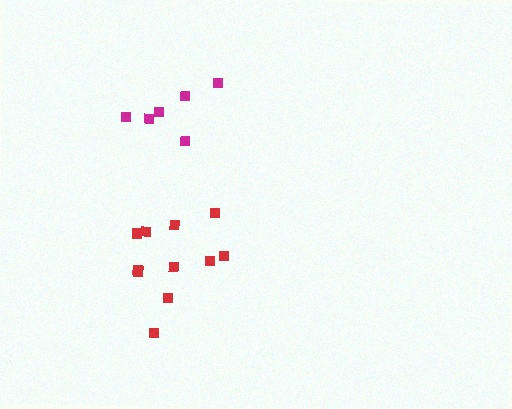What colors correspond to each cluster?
The clusters are colored: magenta, red.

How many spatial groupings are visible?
There are 2 spatial groupings.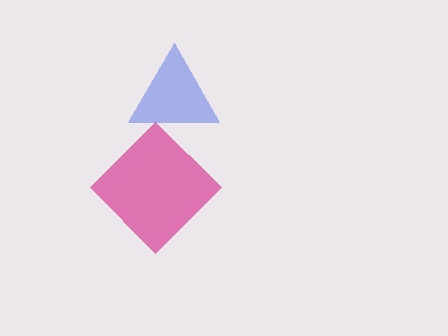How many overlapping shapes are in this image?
There are 2 overlapping shapes in the image.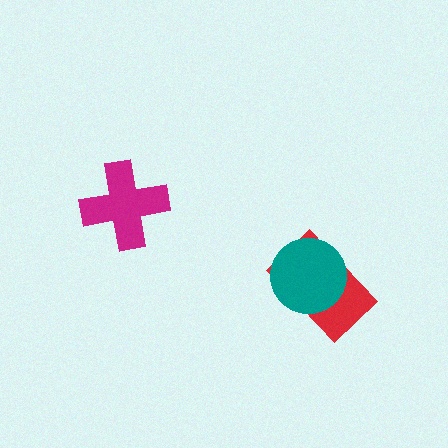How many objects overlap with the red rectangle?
1 object overlaps with the red rectangle.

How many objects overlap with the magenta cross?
0 objects overlap with the magenta cross.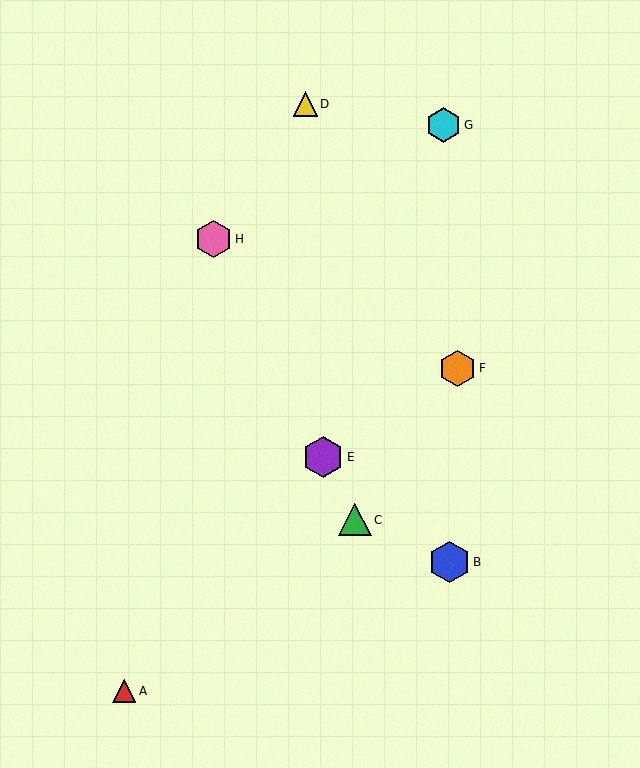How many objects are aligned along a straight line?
3 objects (C, E, H) are aligned along a straight line.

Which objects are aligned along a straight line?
Objects C, E, H are aligned along a straight line.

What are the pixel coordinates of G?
Object G is at (443, 125).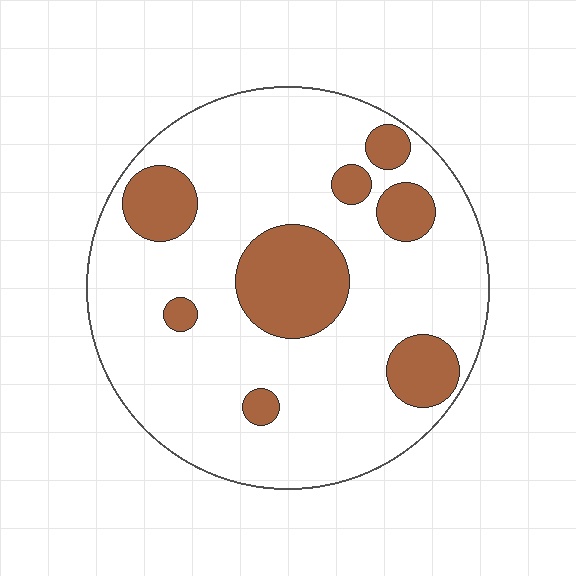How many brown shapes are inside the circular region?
8.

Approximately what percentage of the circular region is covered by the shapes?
Approximately 20%.